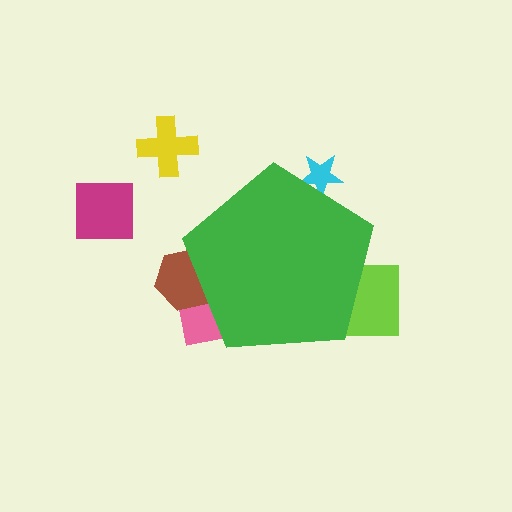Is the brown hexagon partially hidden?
Yes, the brown hexagon is partially hidden behind the green pentagon.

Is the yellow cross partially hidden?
No, the yellow cross is fully visible.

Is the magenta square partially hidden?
No, the magenta square is fully visible.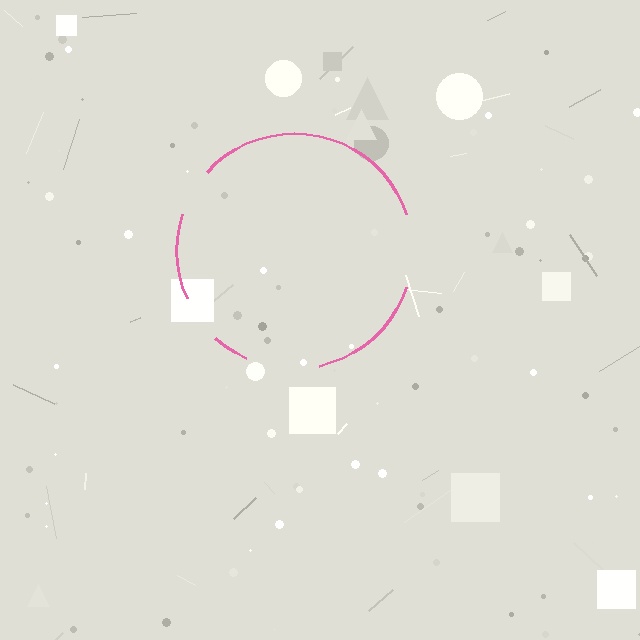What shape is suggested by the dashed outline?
The dashed outline suggests a circle.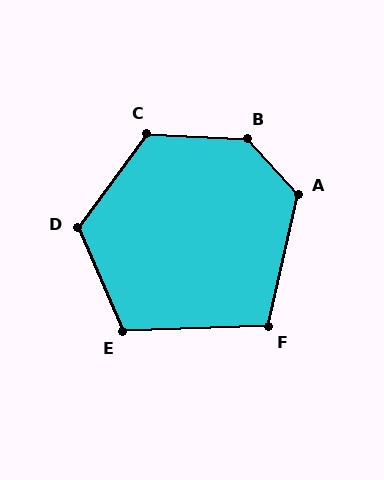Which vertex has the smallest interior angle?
F, at approximately 105 degrees.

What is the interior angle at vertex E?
Approximately 111 degrees (obtuse).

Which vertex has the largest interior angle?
B, at approximately 135 degrees.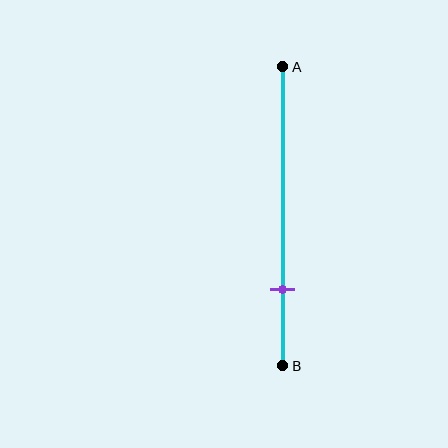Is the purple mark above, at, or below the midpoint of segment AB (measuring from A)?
The purple mark is below the midpoint of segment AB.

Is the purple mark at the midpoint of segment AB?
No, the mark is at about 75% from A, not at the 50% midpoint.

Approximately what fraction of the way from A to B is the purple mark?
The purple mark is approximately 75% of the way from A to B.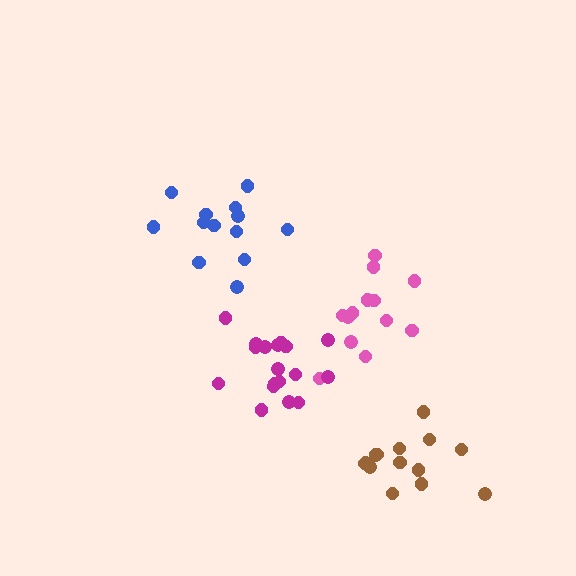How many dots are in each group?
Group 1: 13 dots, Group 2: 14 dots, Group 3: 13 dots, Group 4: 18 dots (58 total).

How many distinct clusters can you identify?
There are 4 distinct clusters.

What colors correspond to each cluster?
The clusters are colored: pink, brown, blue, magenta.